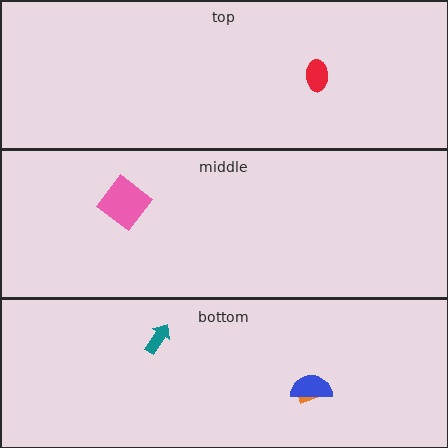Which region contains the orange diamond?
The bottom region.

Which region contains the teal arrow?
The bottom region.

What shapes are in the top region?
The red ellipse.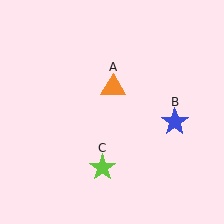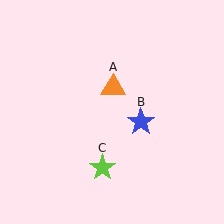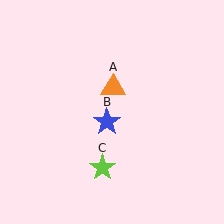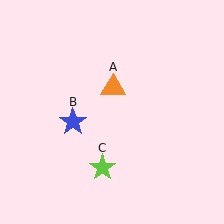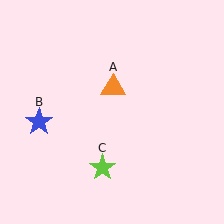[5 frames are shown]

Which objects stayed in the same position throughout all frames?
Orange triangle (object A) and lime star (object C) remained stationary.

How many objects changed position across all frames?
1 object changed position: blue star (object B).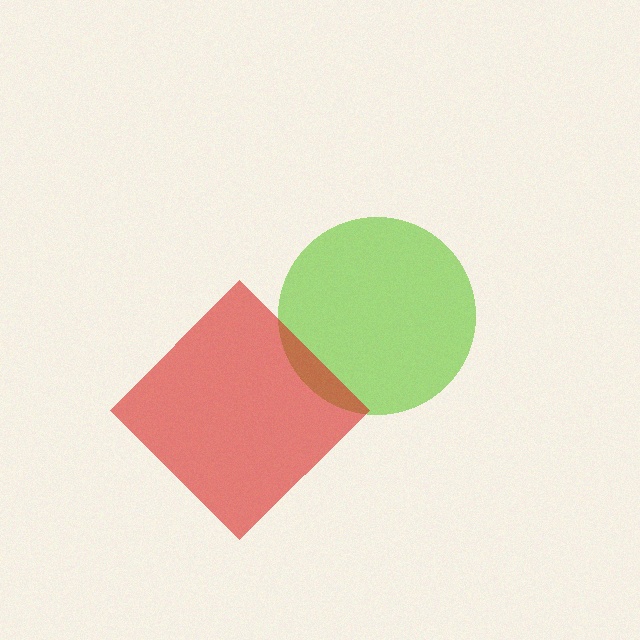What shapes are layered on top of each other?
The layered shapes are: a lime circle, a red diamond.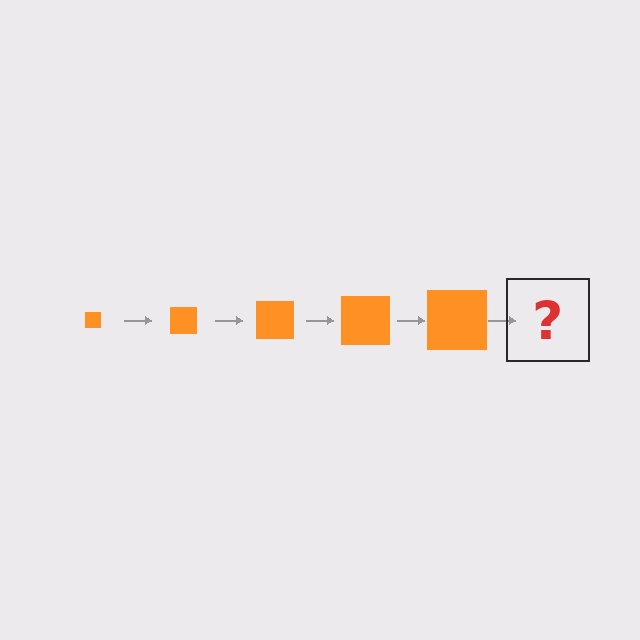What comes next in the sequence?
The next element should be an orange square, larger than the previous one.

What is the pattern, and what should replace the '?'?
The pattern is that the square gets progressively larger each step. The '?' should be an orange square, larger than the previous one.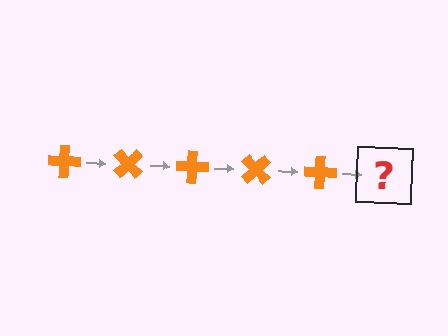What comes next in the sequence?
The next element should be an orange cross rotated 225 degrees.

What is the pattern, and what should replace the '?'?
The pattern is that the cross rotates 45 degrees each step. The '?' should be an orange cross rotated 225 degrees.